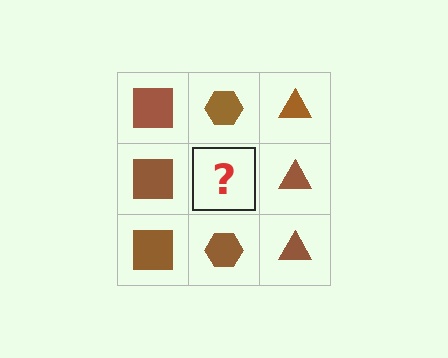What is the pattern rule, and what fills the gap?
The rule is that each column has a consistent shape. The gap should be filled with a brown hexagon.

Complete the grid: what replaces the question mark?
The question mark should be replaced with a brown hexagon.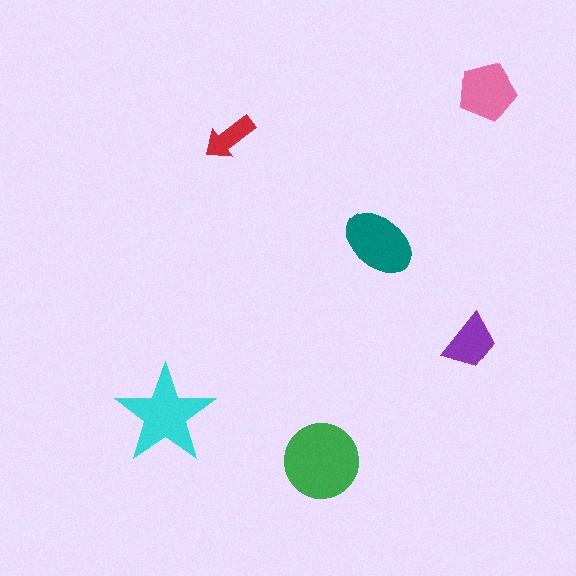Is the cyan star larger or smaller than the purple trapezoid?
Larger.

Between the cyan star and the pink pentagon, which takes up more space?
The cyan star.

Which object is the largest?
The green circle.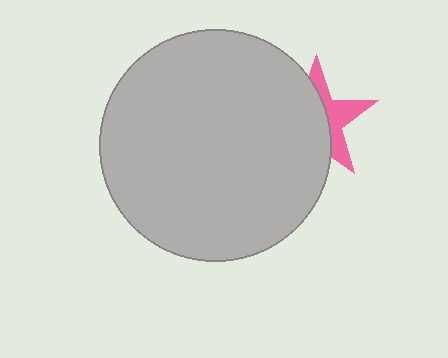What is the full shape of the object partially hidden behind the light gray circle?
The partially hidden object is a pink star.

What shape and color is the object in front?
The object in front is a light gray circle.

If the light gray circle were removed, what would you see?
You would see the complete pink star.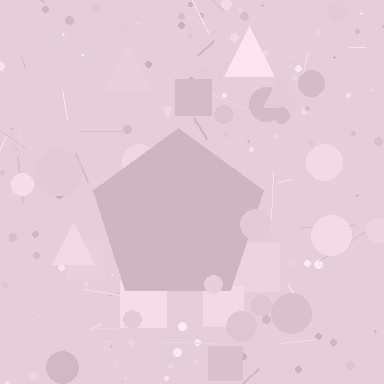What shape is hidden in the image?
A pentagon is hidden in the image.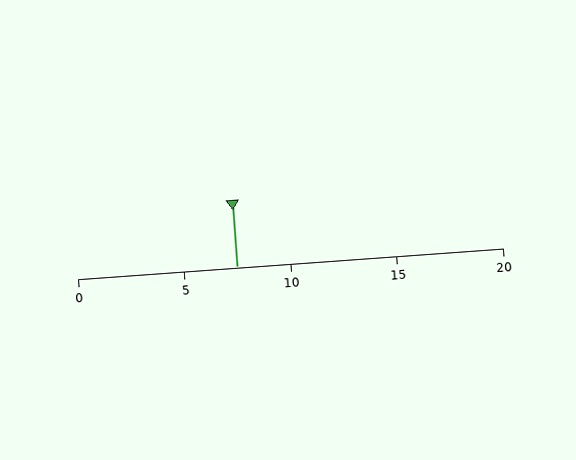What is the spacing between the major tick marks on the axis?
The major ticks are spaced 5 apart.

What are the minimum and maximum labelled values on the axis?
The axis runs from 0 to 20.